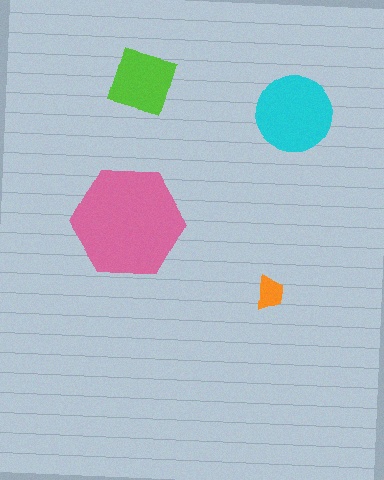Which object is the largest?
The pink hexagon.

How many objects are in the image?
There are 4 objects in the image.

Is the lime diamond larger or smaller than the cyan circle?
Smaller.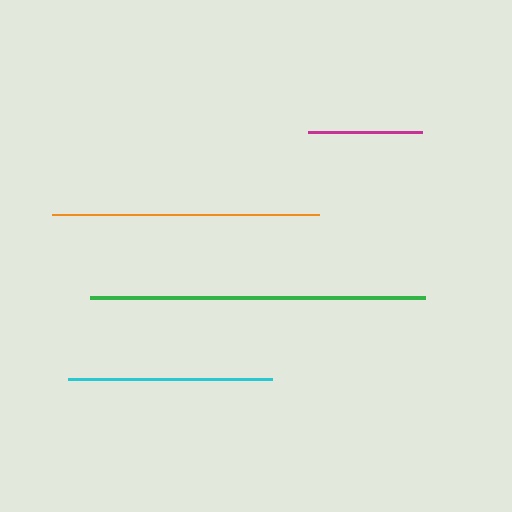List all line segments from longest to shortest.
From longest to shortest: green, orange, cyan, magenta.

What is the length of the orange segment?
The orange segment is approximately 268 pixels long.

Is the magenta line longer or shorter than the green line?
The green line is longer than the magenta line.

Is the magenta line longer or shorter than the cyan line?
The cyan line is longer than the magenta line.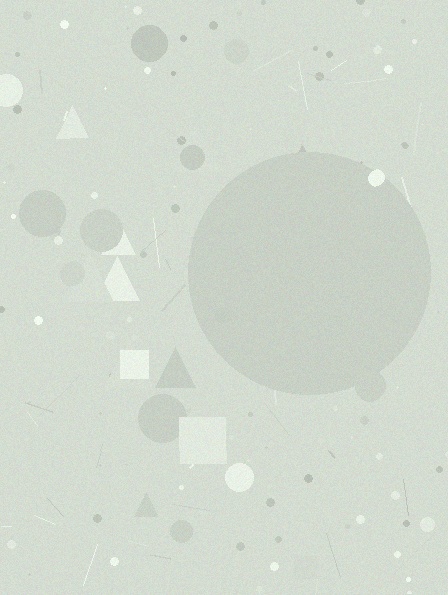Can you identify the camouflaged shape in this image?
The camouflaged shape is a circle.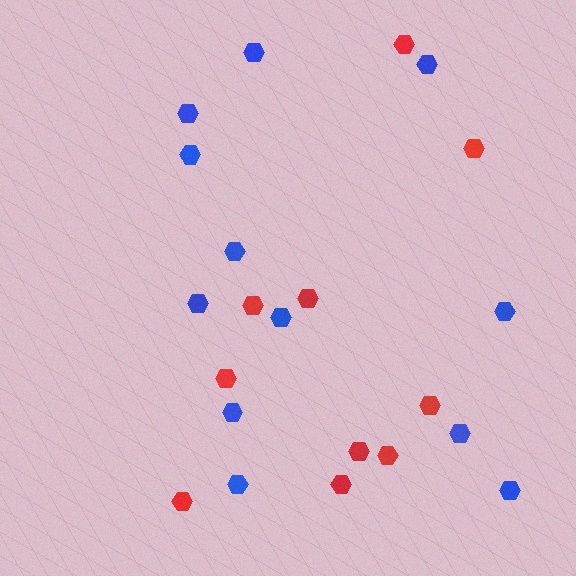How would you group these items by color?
There are 2 groups: one group of red hexagons (10) and one group of blue hexagons (12).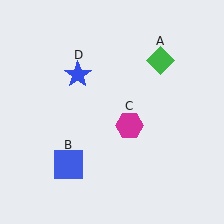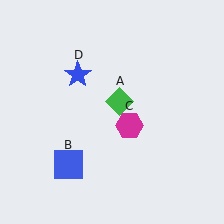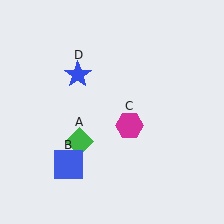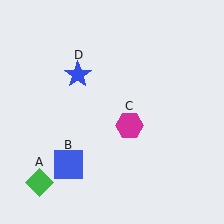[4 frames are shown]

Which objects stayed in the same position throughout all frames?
Blue square (object B) and magenta hexagon (object C) and blue star (object D) remained stationary.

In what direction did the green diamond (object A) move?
The green diamond (object A) moved down and to the left.